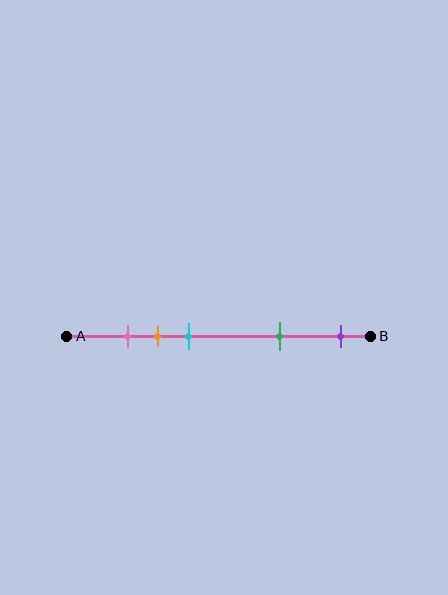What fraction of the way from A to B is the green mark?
The green mark is approximately 70% (0.7) of the way from A to B.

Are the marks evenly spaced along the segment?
No, the marks are not evenly spaced.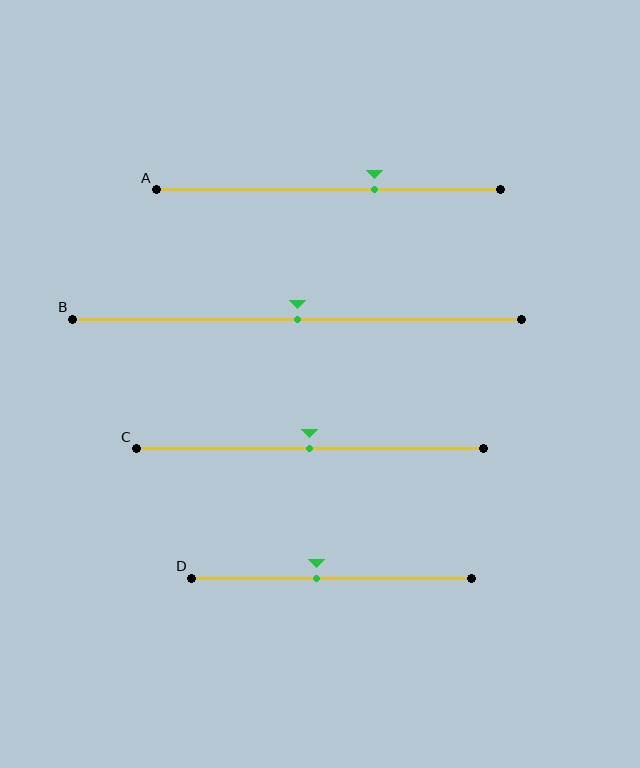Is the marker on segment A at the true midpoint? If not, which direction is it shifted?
No, the marker on segment A is shifted to the right by about 13% of the segment length.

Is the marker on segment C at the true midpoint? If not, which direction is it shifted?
Yes, the marker on segment C is at the true midpoint.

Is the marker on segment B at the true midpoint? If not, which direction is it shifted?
Yes, the marker on segment B is at the true midpoint.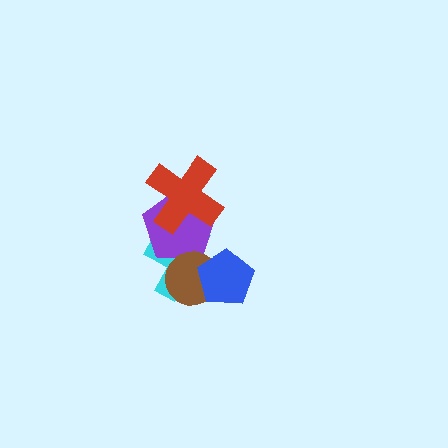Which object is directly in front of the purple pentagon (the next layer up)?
The red cross is directly in front of the purple pentagon.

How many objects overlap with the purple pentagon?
3 objects overlap with the purple pentagon.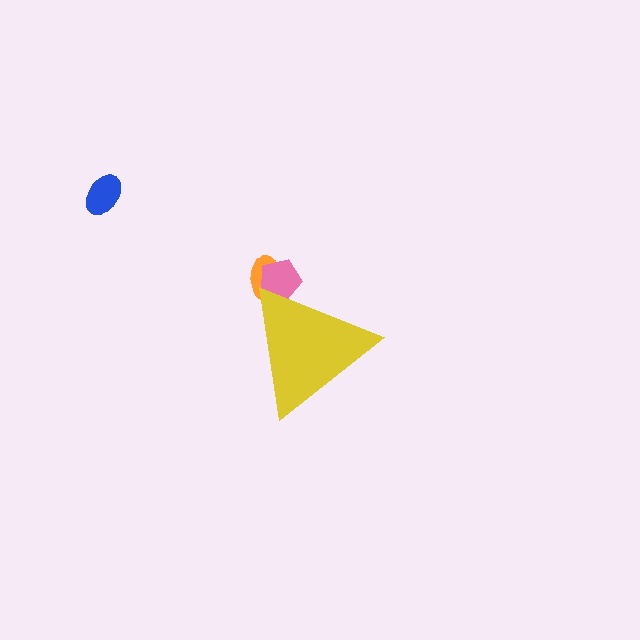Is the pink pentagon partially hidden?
Yes, the pink pentagon is partially hidden behind the yellow triangle.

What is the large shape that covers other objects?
A yellow triangle.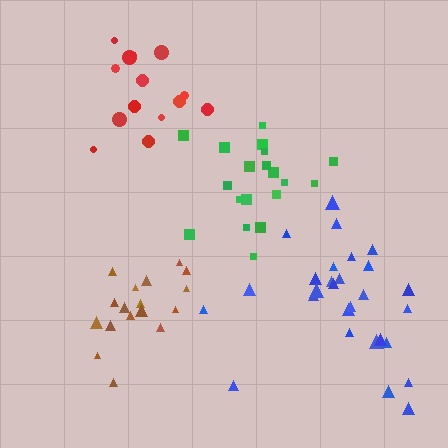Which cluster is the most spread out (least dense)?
Blue.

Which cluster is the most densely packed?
Green.